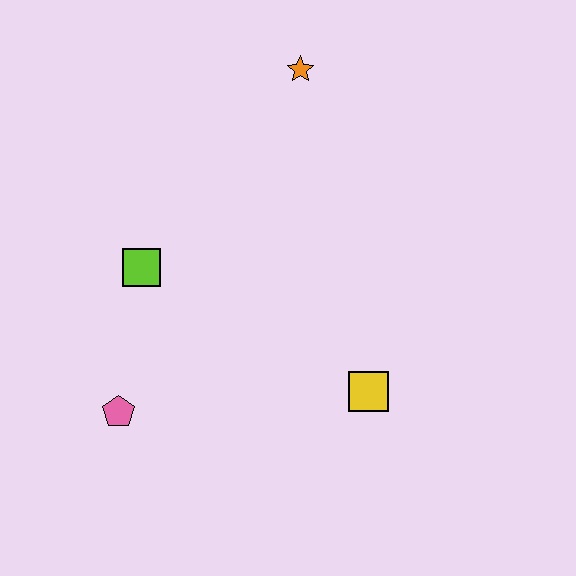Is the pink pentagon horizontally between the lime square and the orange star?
No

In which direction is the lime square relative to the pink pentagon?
The lime square is above the pink pentagon.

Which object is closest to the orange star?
The lime square is closest to the orange star.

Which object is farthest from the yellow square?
The orange star is farthest from the yellow square.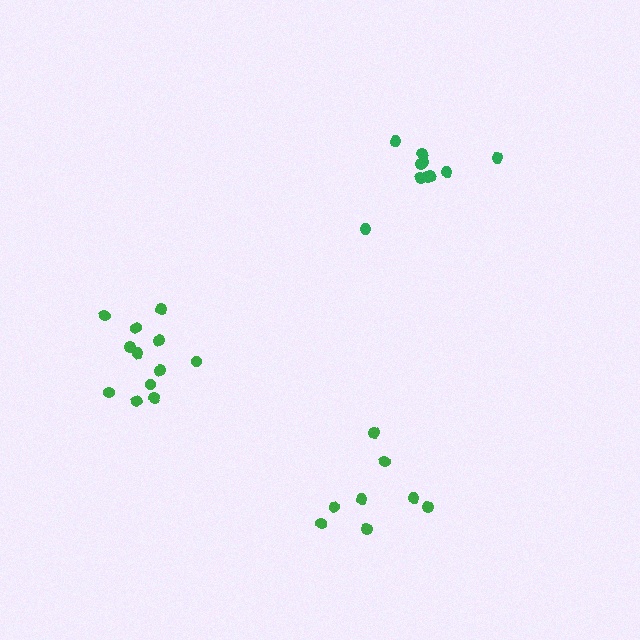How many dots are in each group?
Group 1: 10 dots, Group 2: 12 dots, Group 3: 8 dots (30 total).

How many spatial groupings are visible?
There are 3 spatial groupings.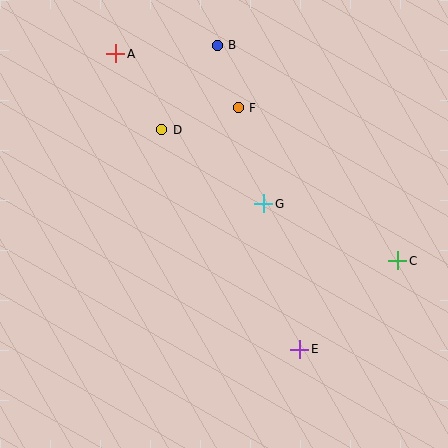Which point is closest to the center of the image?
Point G at (264, 204) is closest to the center.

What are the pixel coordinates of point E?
Point E is at (300, 349).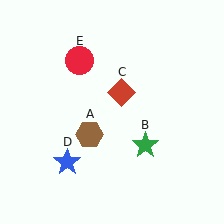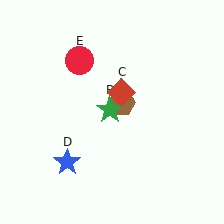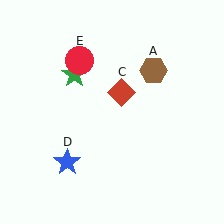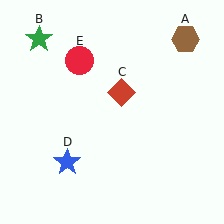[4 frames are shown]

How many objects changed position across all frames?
2 objects changed position: brown hexagon (object A), green star (object B).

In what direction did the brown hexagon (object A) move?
The brown hexagon (object A) moved up and to the right.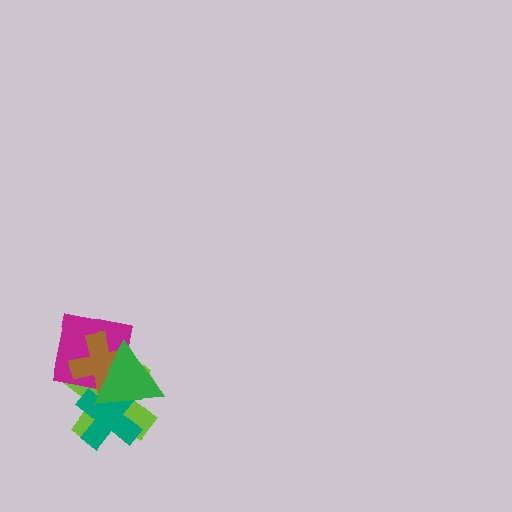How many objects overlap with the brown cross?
4 objects overlap with the brown cross.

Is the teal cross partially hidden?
Yes, it is partially covered by another shape.